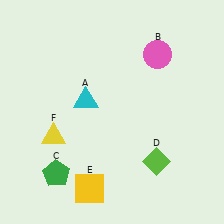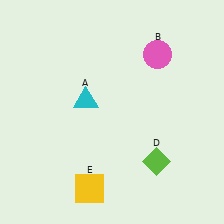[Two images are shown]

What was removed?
The yellow triangle (F), the green pentagon (C) were removed in Image 2.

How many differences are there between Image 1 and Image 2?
There are 2 differences between the two images.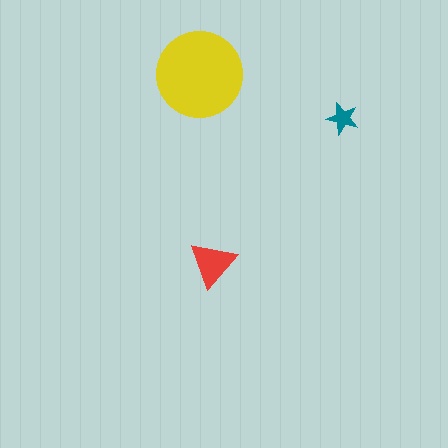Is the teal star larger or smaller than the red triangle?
Smaller.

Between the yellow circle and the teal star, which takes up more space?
The yellow circle.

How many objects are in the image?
There are 3 objects in the image.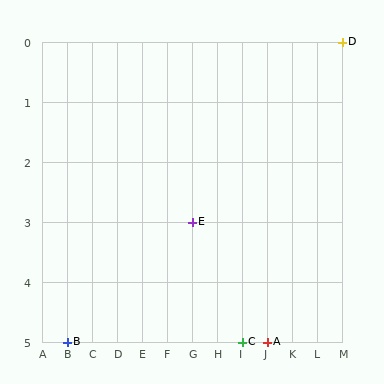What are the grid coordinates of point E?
Point E is at grid coordinates (G, 3).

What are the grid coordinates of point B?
Point B is at grid coordinates (B, 5).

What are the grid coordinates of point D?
Point D is at grid coordinates (M, 0).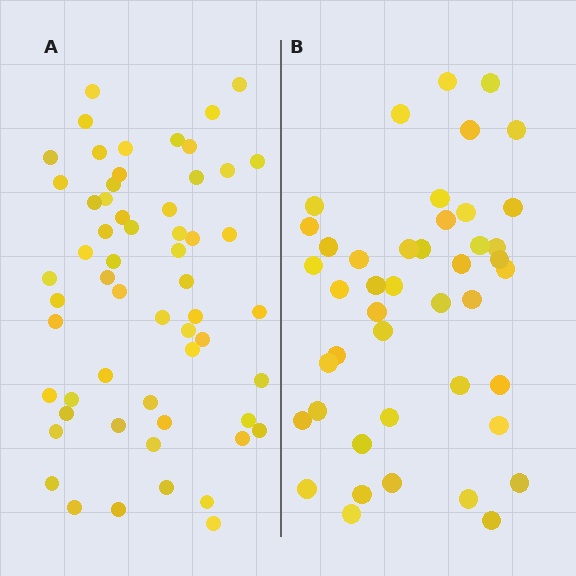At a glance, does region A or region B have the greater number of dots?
Region A (the left region) has more dots.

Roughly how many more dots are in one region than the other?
Region A has approximately 15 more dots than region B.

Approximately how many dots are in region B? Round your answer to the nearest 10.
About 40 dots. (The exact count is 44, which rounds to 40.)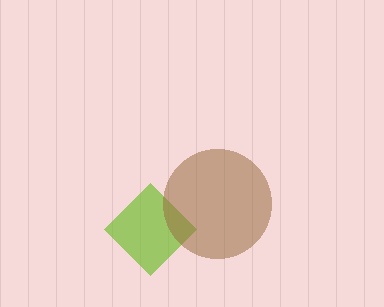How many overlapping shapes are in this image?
There are 2 overlapping shapes in the image.